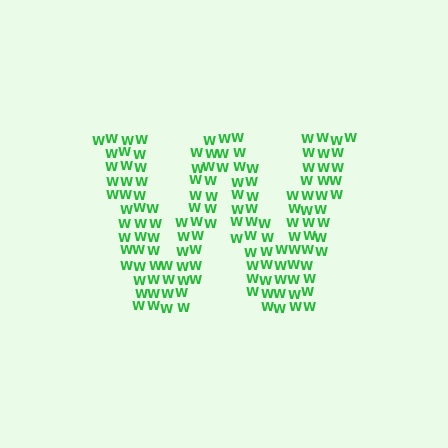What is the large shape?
The large shape is the letter W.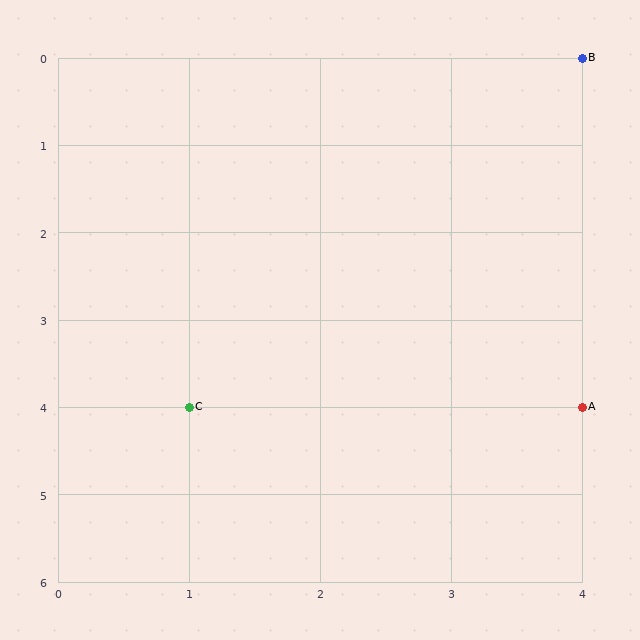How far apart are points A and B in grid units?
Points A and B are 4 rows apart.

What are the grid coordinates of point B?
Point B is at grid coordinates (4, 0).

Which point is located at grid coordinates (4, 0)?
Point B is at (4, 0).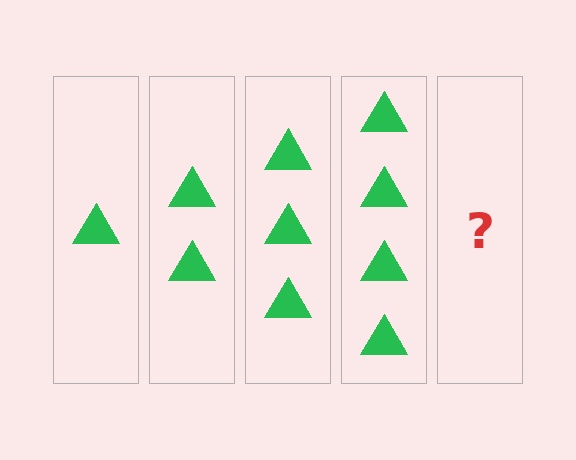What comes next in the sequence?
The next element should be 5 triangles.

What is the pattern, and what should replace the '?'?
The pattern is that each step adds one more triangle. The '?' should be 5 triangles.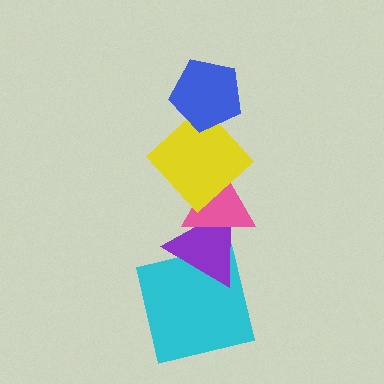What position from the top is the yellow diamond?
The yellow diamond is 2nd from the top.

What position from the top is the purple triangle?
The purple triangle is 4th from the top.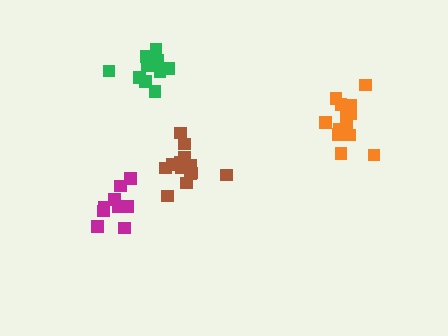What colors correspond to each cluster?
The clusters are colored: brown, magenta, orange, green.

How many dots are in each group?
Group 1: 13 dots, Group 2: 9 dots, Group 3: 13 dots, Group 4: 11 dots (46 total).